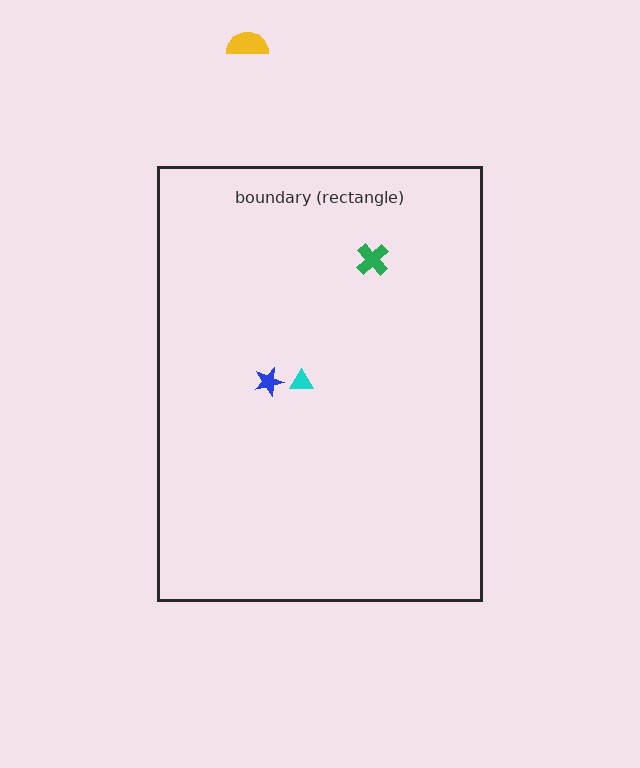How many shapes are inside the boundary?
3 inside, 1 outside.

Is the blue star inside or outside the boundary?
Inside.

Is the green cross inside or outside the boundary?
Inside.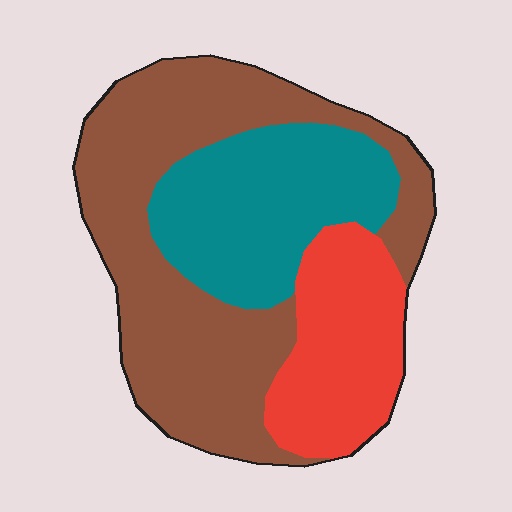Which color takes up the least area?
Red, at roughly 20%.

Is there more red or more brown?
Brown.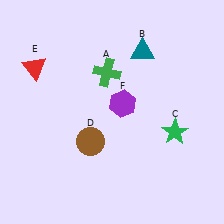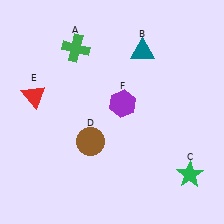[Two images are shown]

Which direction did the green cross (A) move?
The green cross (A) moved left.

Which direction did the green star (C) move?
The green star (C) moved down.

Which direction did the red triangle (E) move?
The red triangle (E) moved down.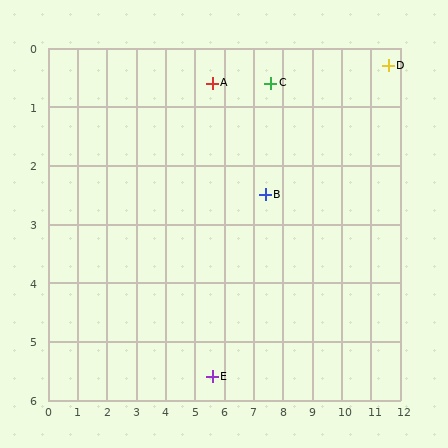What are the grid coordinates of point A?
Point A is at approximately (5.6, 0.6).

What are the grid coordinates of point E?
Point E is at approximately (5.6, 5.6).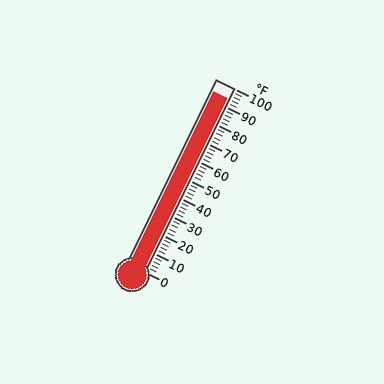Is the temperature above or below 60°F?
The temperature is above 60°F.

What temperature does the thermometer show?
The thermometer shows approximately 94°F.